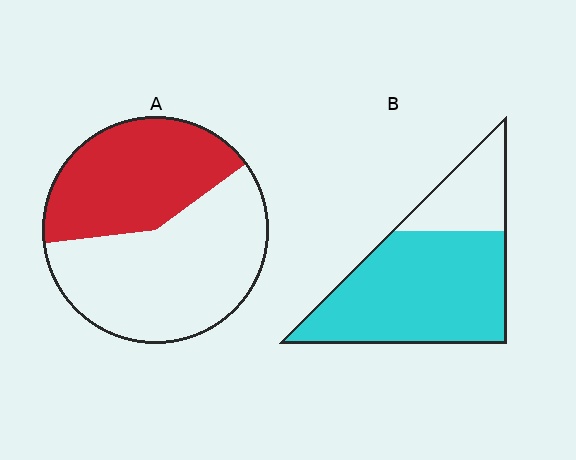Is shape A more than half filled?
No.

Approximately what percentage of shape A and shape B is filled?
A is approximately 40% and B is approximately 75%.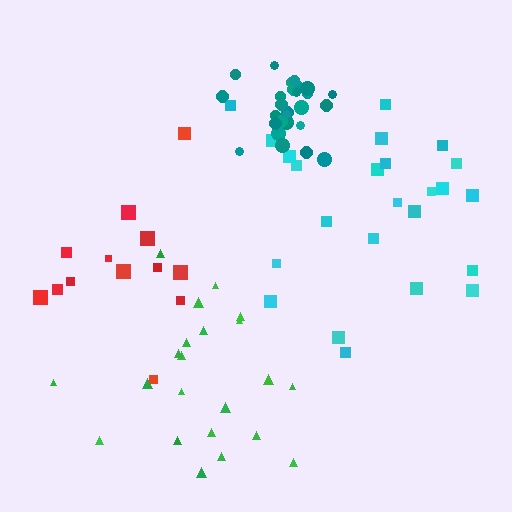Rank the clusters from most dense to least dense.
teal, green, cyan, red.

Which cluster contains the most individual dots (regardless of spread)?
Teal (28).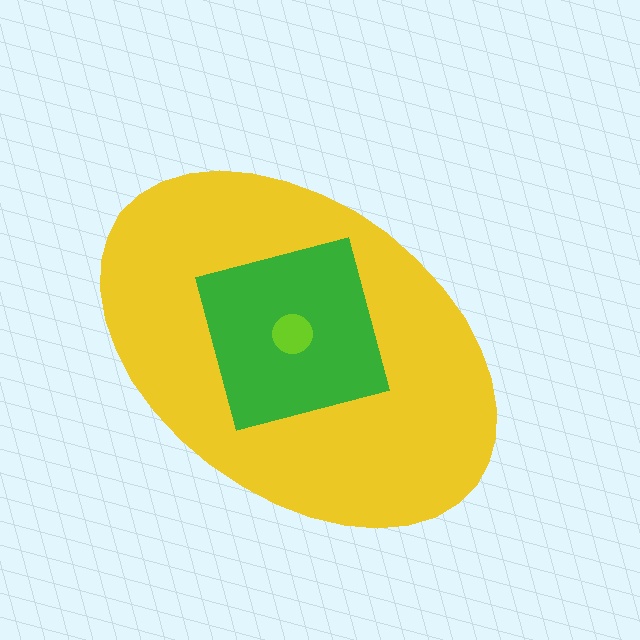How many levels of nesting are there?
3.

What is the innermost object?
The lime circle.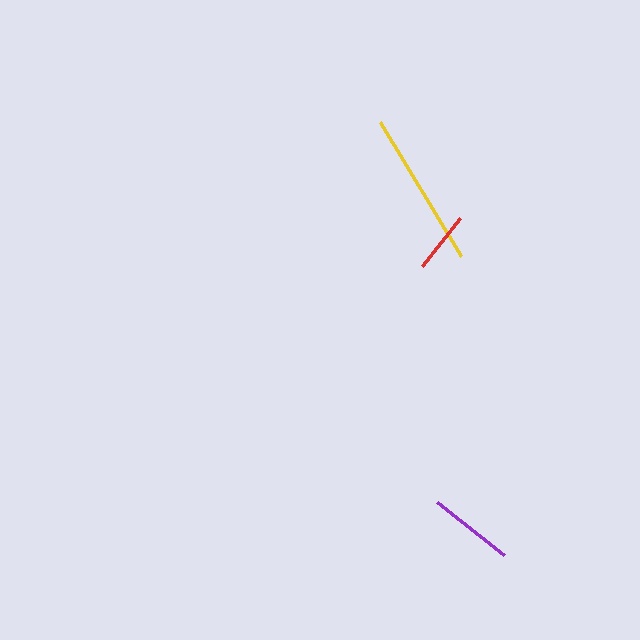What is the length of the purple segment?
The purple segment is approximately 86 pixels long.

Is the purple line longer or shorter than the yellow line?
The yellow line is longer than the purple line.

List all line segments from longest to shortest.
From longest to shortest: yellow, purple, red.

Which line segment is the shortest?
The red line is the shortest at approximately 61 pixels.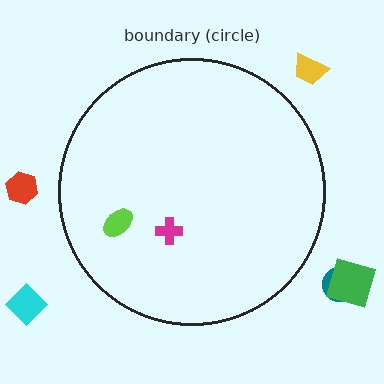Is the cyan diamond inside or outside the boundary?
Outside.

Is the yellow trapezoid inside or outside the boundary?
Outside.